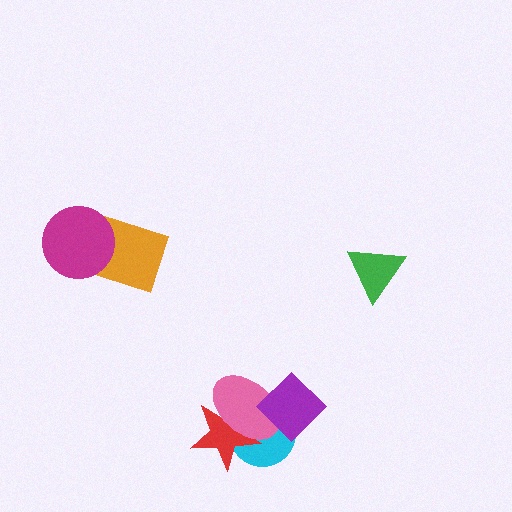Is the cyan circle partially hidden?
Yes, it is partially covered by another shape.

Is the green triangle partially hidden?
No, no other shape covers it.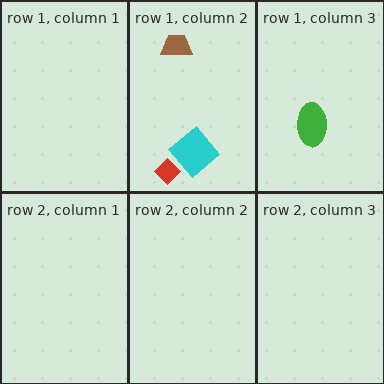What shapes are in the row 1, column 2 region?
The brown trapezoid, the red diamond, the cyan diamond.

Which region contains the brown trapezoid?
The row 1, column 2 region.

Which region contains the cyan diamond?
The row 1, column 2 region.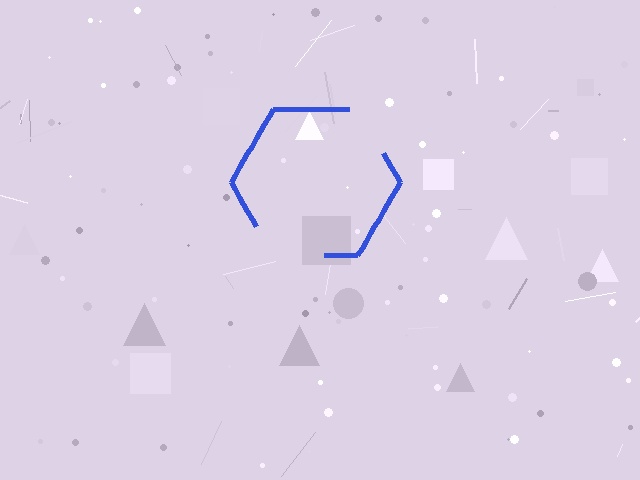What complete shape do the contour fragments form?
The contour fragments form a hexagon.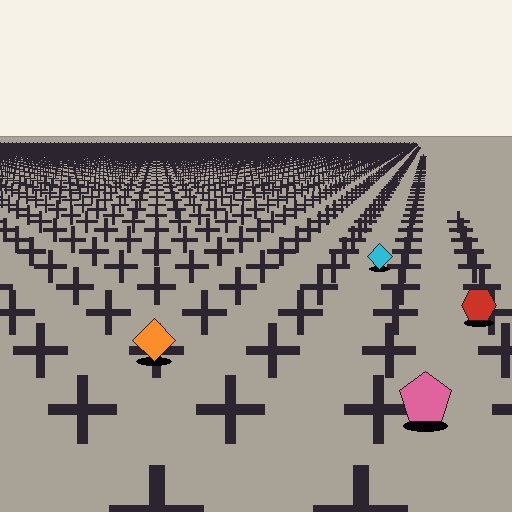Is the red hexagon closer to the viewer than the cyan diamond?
Yes. The red hexagon is closer — you can tell from the texture gradient: the ground texture is coarser near it.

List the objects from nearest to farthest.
From nearest to farthest: the pink pentagon, the orange diamond, the red hexagon, the cyan diamond.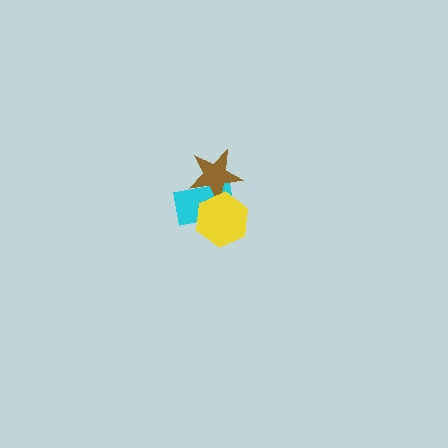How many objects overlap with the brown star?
2 objects overlap with the brown star.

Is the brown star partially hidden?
Yes, it is partially covered by another shape.